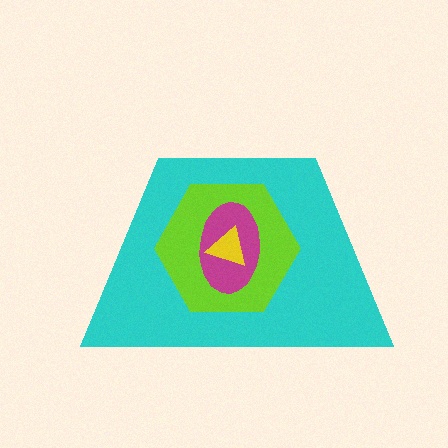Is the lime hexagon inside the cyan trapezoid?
Yes.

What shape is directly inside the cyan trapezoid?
The lime hexagon.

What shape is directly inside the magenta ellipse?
The yellow triangle.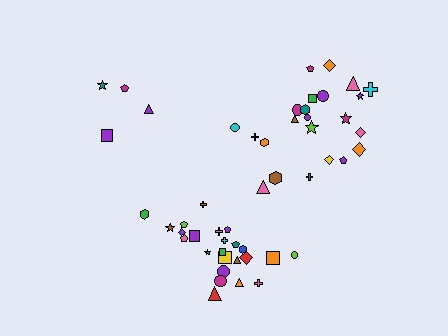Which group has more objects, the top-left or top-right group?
The top-right group.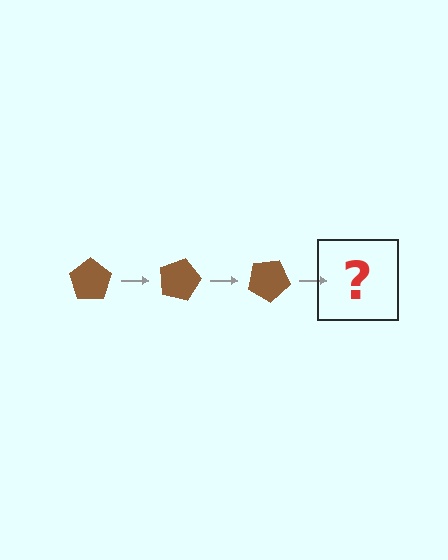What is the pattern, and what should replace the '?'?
The pattern is that the pentagon rotates 15 degrees each step. The '?' should be a brown pentagon rotated 45 degrees.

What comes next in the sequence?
The next element should be a brown pentagon rotated 45 degrees.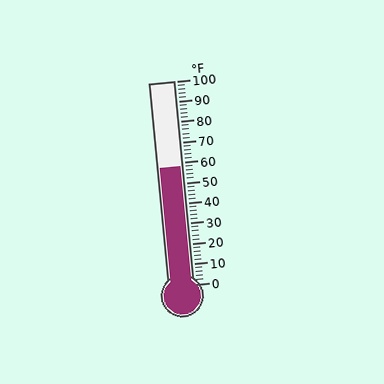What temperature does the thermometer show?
The thermometer shows approximately 58°F.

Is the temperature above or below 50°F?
The temperature is above 50°F.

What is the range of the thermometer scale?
The thermometer scale ranges from 0°F to 100°F.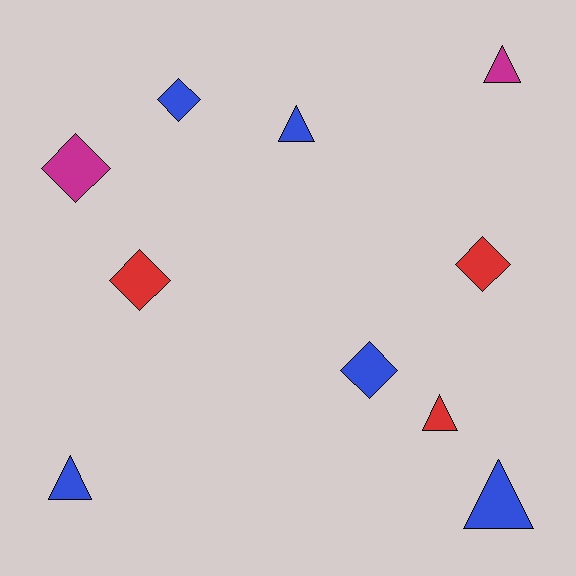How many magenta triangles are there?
There is 1 magenta triangle.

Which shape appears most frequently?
Diamond, with 5 objects.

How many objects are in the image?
There are 10 objects.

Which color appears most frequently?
Blue, with 5 objects.